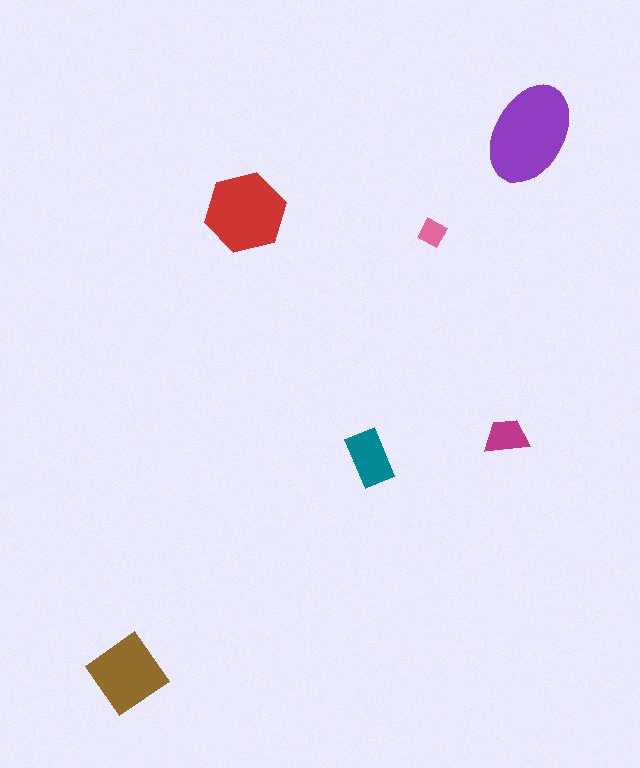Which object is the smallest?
The pink diamond.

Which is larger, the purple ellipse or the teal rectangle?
The purple ellipse.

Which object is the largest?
The purple ellipse.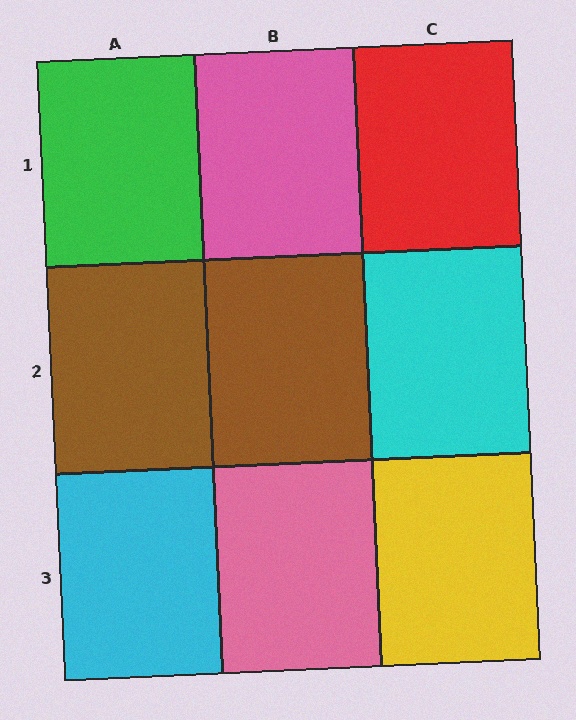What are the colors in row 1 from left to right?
Green, pink, red.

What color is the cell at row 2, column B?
Brown.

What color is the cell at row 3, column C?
Yellow.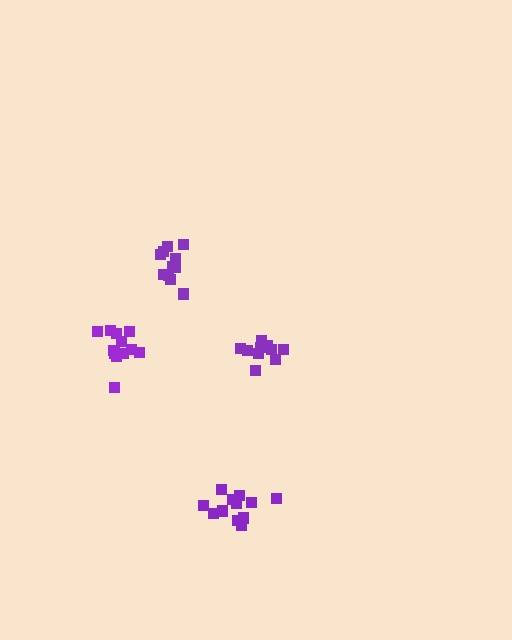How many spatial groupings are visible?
There are 4 spatial groupings.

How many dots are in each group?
Group 1: 12 dots, Group 2: 12 dots, Group 3: 11 dots, Group 4: 13 dots (48 total).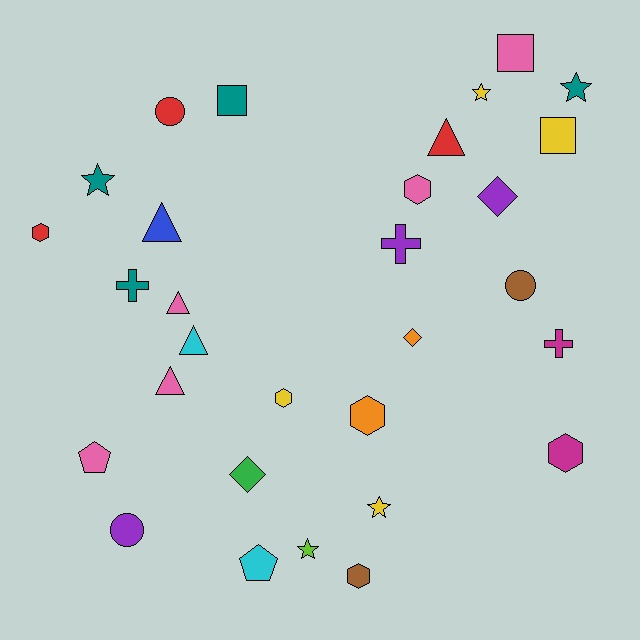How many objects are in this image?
There are 30 objects.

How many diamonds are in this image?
There are 3 diamonds.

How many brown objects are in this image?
There are 2 brown objects.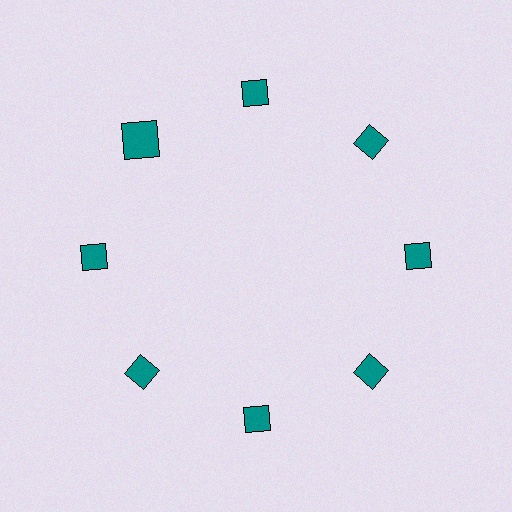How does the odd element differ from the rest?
It has a different shape: square instead of diamond.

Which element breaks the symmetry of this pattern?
The teal square at roughly the 10 o'clock position breaks the symmetry. All other shapes are teal diamonds.